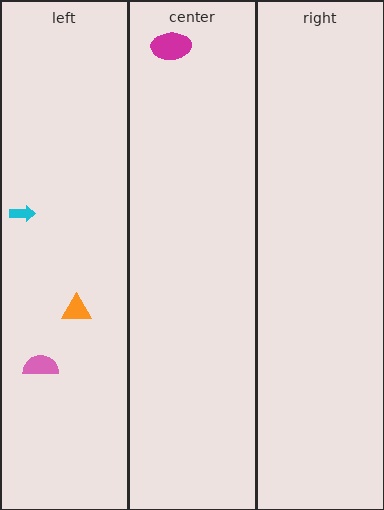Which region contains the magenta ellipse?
The center region.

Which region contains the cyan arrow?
The left region.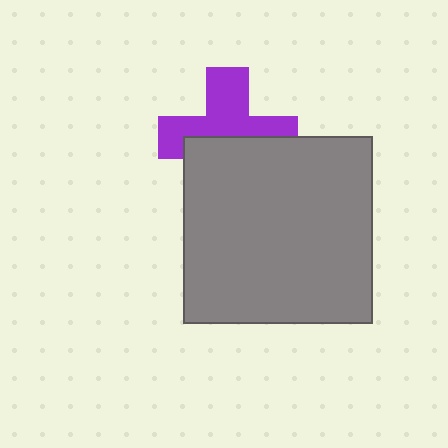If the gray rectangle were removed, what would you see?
You would see the complete purple cross.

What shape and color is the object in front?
The object in front is a gray rectangle.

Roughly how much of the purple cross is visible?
About half of it is visible (roughly 53%).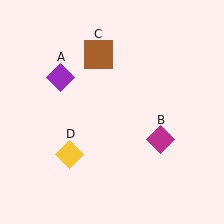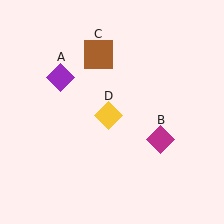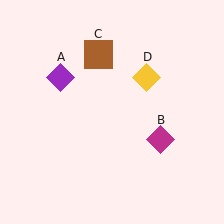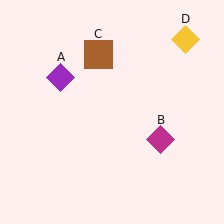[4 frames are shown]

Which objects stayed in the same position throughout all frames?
Purple diamond (object A) and magenta diamond (object B) and brown square (object C) remained stationary.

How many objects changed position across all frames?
1 object changed position: yellow diamond (object D).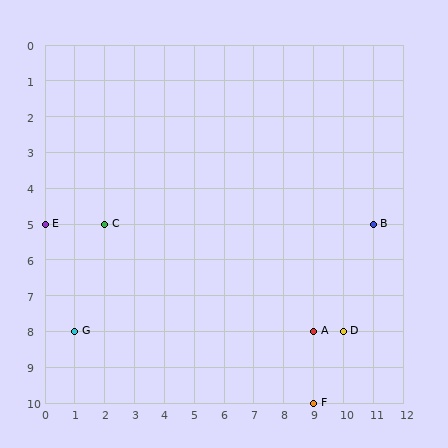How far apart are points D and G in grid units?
Points D and G are 9 columns apart.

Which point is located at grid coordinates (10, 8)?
Point D is at (10, 8).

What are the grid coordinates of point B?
Point B is at grid coordinates (11, 5).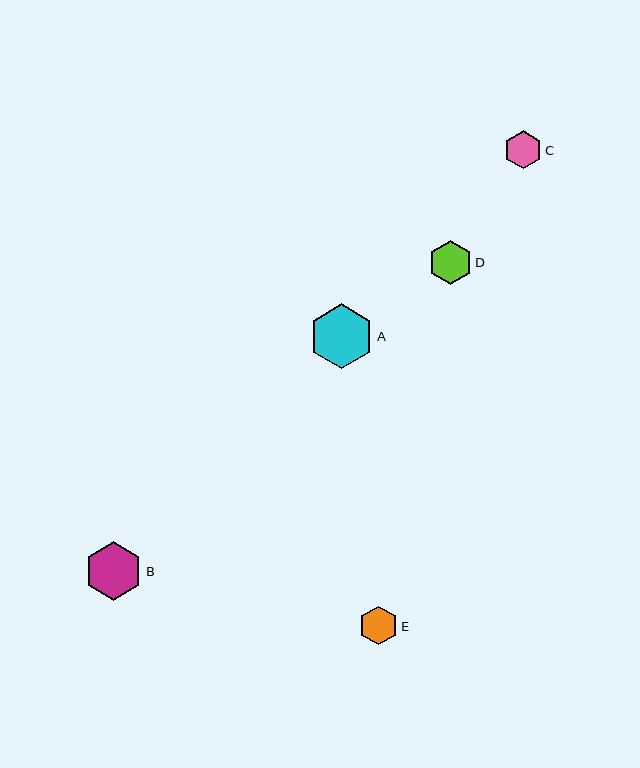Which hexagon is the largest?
Hexagon A is the largest with a size of approximately 65 pixels.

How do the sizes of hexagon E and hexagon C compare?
Hexagon E and hexagon C are approximately the same size.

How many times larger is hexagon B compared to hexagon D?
Hexagon B is approximately 1.3 times the size of hexagon D.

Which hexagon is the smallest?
Hexagon C is the smallest with a size of approximately 38 pixels.